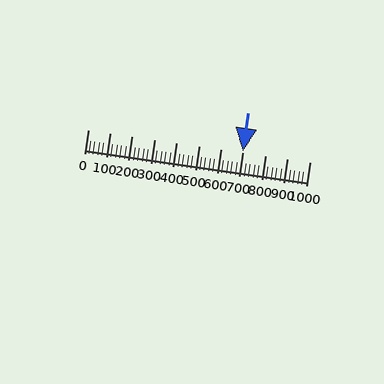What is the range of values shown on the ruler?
The ruler shows values from 0 to 1000.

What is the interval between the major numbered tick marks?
The major tick marks are spaced 100 units apart.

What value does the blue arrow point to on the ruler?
The blue arrow points to approximately 700.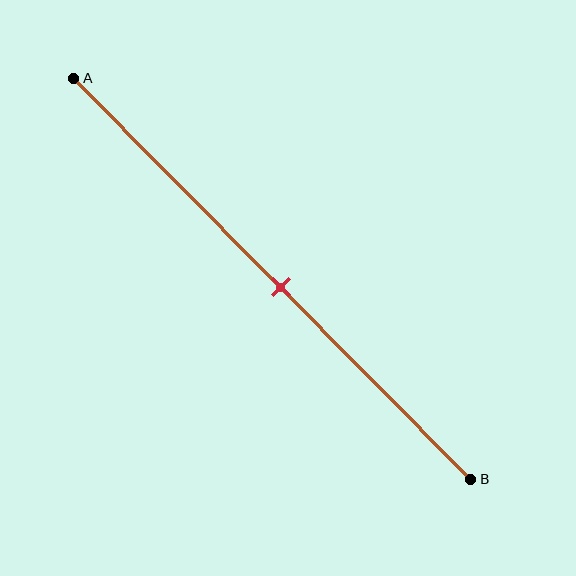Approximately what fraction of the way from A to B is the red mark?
The red mark is approximately 50% of the way from A to B.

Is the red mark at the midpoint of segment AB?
Yes, the mark is approximately at the midpoint.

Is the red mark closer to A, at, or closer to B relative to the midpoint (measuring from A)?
The red mark is approximately at the midpoint of segment AB.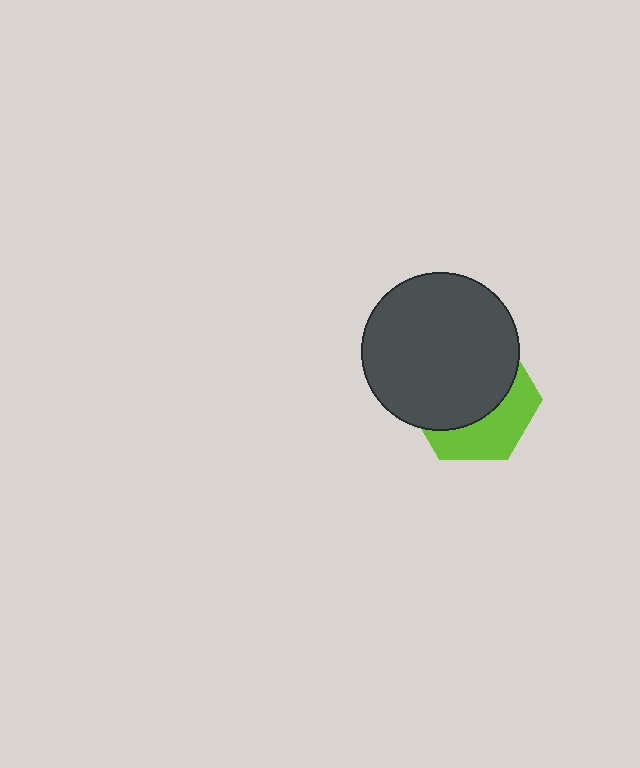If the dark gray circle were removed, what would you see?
You would see the complete lime hexagon.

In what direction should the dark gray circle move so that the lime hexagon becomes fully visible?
The dark gray circle should move up. That is the shortest direction to clear the overlap and leave the lime hexagon fully visible.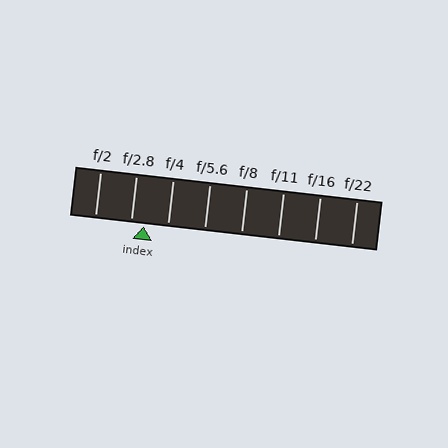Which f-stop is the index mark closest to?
The index mark is closest to f/2.8.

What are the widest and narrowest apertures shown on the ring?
The widest aperture shown is f/2 and the narrowest is f/22.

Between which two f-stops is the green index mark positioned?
The index mark is between f/2.8 and f/4.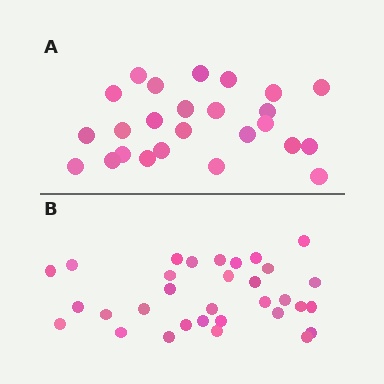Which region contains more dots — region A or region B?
Region B (the bottom region) has more dots.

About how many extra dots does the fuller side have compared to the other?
Region B has roughly 8 or so more dots than region A.